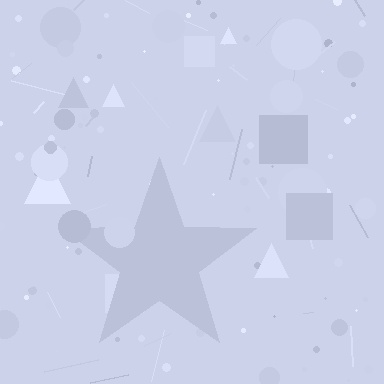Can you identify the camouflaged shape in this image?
The camouflaged shape is a star.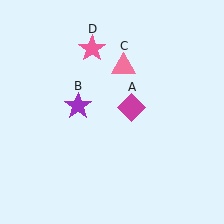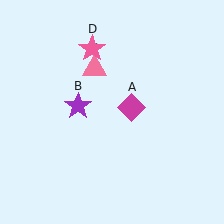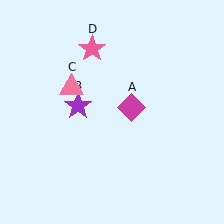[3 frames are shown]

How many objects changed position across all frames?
1 object changed position: pink triangle (object C).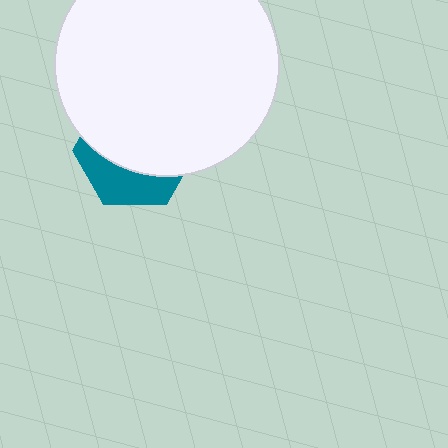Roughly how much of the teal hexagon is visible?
A small part of it is visible (roughly 33%).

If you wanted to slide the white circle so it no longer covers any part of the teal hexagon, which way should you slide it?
Slide it up — that is the most direct way to separate the two shapes.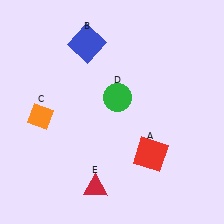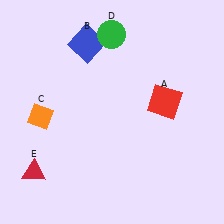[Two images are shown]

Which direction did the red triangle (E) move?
The red triangle (E) moved left.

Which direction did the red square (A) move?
The red square (A) moved up.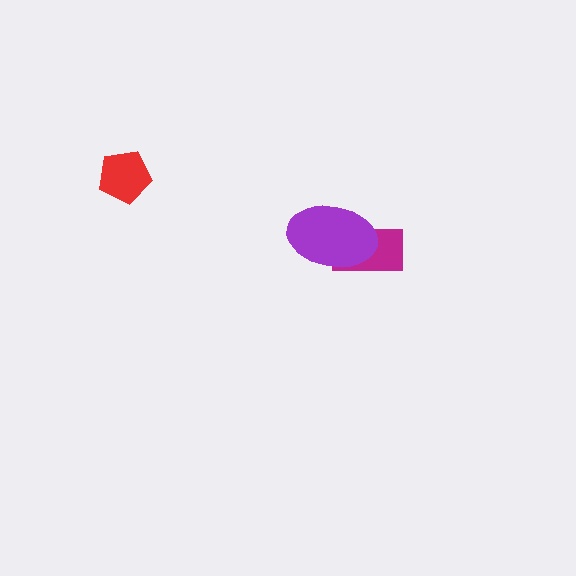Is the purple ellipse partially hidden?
No, no other shape covers it.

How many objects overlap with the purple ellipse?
1 object overlaps with the purple ellipse.